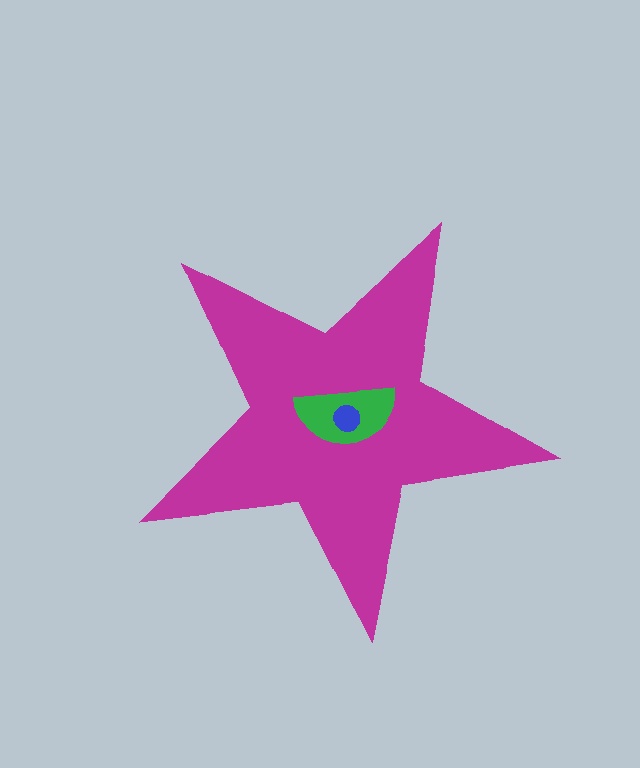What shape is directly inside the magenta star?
The green semicircle.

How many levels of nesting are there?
3.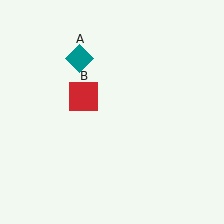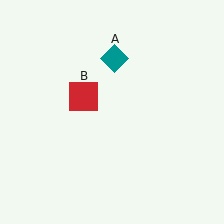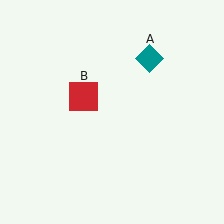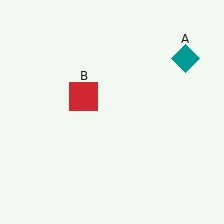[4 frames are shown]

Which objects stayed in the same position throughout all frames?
Red square (object B) remained stationary.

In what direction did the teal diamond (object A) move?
The teal diamond (object A) moved right.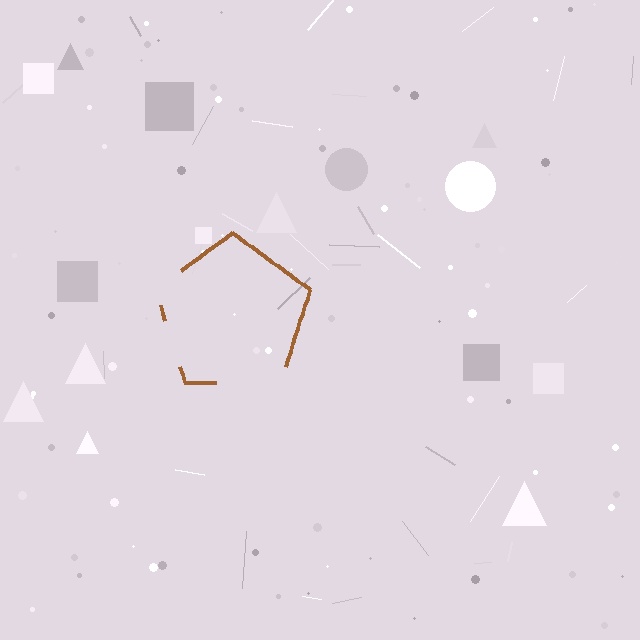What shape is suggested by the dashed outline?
The dashed outline suggests a pentagon.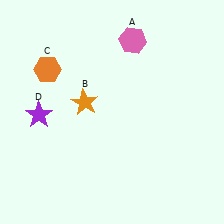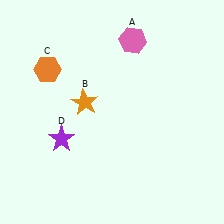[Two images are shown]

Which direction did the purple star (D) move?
The purple star (D) moved down.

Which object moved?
The purple star (D) moved down.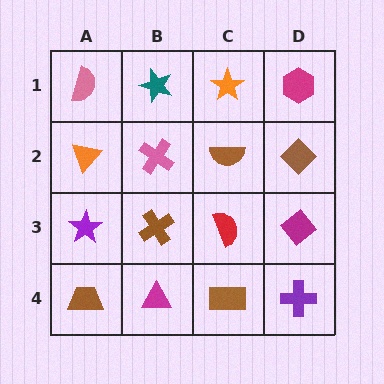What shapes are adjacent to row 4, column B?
A brown cross (row 3, column B), a brown trapezoid (row 4, column A), a brown rectangle (row 4, column C).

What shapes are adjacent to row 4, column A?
A purple star (row 3, column A), a magenta triangle (row 4, column B).